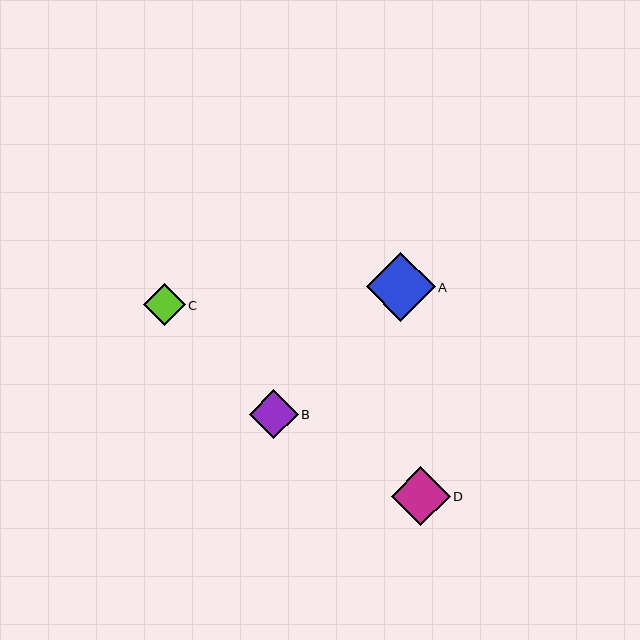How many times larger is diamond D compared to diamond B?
Diamond D is approximately 1.2 times the size of diamond B.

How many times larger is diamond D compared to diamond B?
Diamond D is approximately 1.2 times the size of diamond B.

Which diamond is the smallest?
Diamond C is the smallest with a size of approximately 42 pixels.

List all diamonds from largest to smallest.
From largest to smallest: A, D, B, C.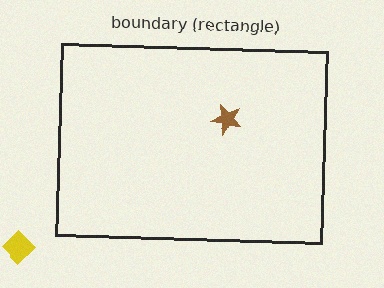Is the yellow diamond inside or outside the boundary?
Outside.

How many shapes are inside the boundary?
1 inside, 1 outside.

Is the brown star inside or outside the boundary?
Inside.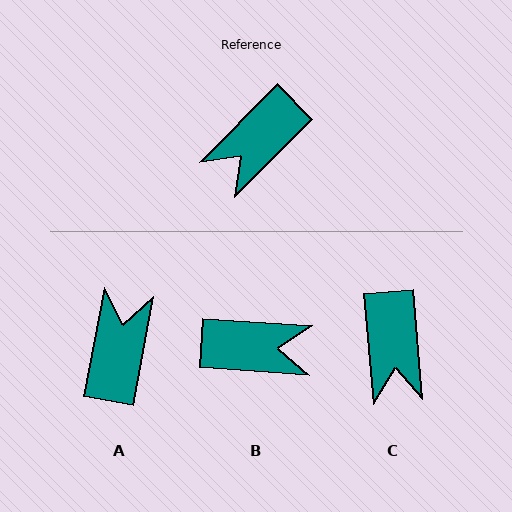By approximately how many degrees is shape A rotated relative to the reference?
Approximately 146 degrees clockwise.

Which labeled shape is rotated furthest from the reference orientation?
A, about 146 degrees away.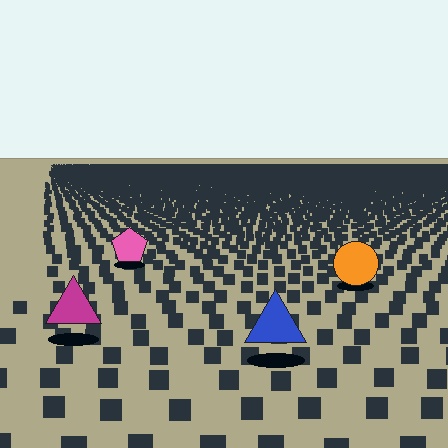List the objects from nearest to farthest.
From nearest to farthest: the blue triangle, the magenta triangle, the orange circle, the pink pentagon.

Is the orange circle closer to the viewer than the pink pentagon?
Yes. The orange circle is closer — you can tell from the texture gradient: the ground texture is coarser near it.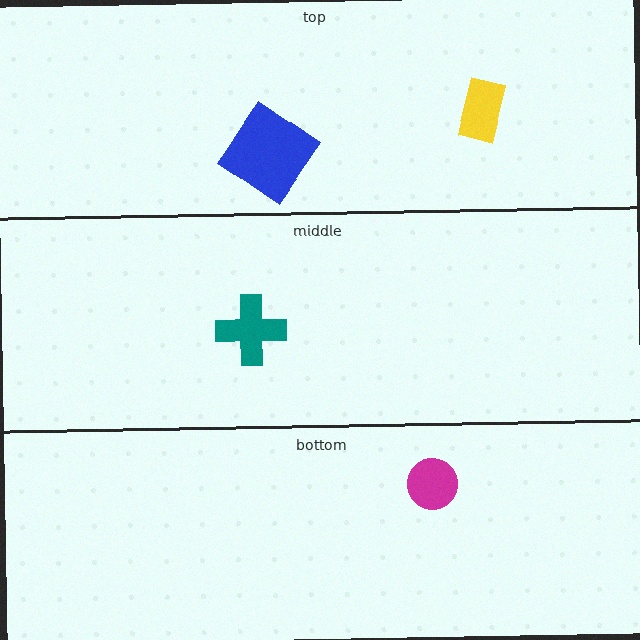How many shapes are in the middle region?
1.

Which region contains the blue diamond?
The top region.